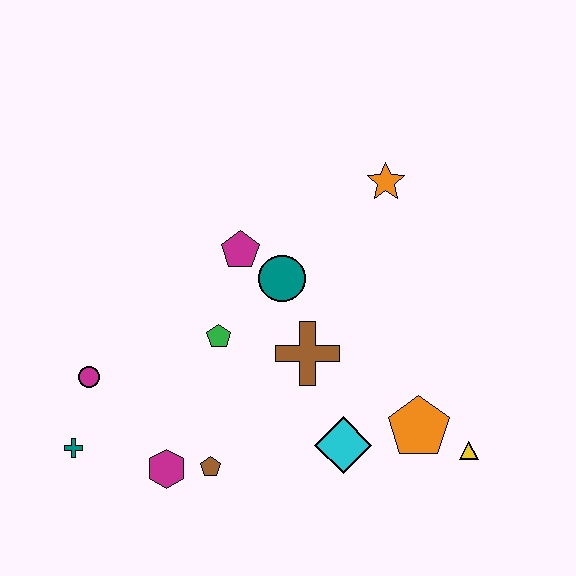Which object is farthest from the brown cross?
The teal cross is farthest from the brown cross.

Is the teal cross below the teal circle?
Yes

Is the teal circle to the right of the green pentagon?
Yes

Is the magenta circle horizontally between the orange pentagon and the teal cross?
Yes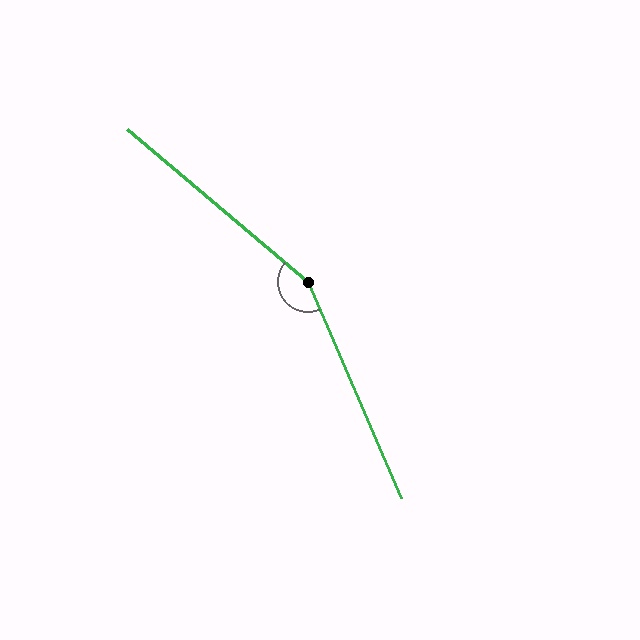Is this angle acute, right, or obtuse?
It is obtuse.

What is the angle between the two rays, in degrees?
Approximately 154 degrees.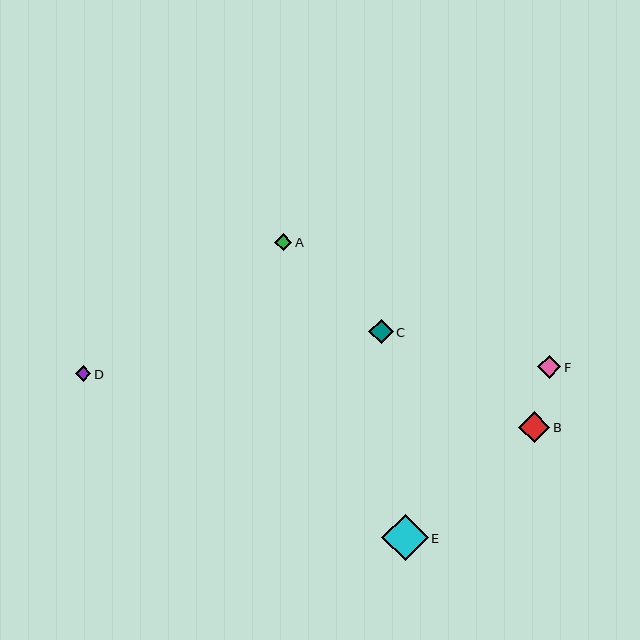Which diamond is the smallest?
Diamond D is the smallest with a size of approximately 16 pixels.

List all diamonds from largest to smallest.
From largest to smallest: E, B, C, F, A, D.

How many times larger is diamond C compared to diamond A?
Diamond C is approximately 1.4 times the size of diamond A.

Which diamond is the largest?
Diamond E is the largest with a size of approximately 46 pixels.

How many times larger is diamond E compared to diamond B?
Diamond E is approximately 1.5 times the size of diamond B.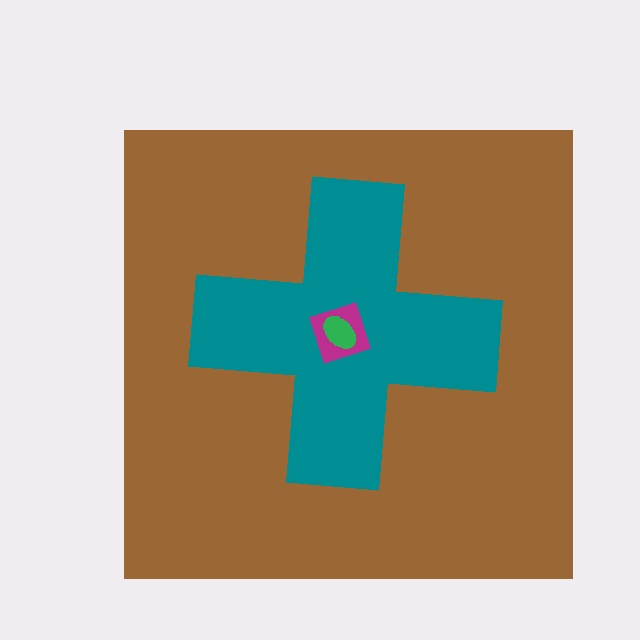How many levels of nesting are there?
4.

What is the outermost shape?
The brown square.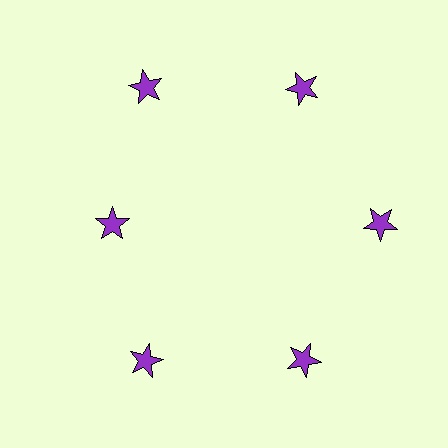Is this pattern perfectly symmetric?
No. The 6 purple stars are arranged in a ring, but one element near the 9 o'clock position is pulled inward toward the center, breaking the 6-fold rotational symmetry.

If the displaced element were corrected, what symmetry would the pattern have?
It would have 6-fold rotational symmetry — the pattern would map onto itself every 60 degrees.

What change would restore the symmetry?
The symmetry would be restored by moving it outward, back onto the ring so that all 6 stars sit at equal angles and equal distance from the center.